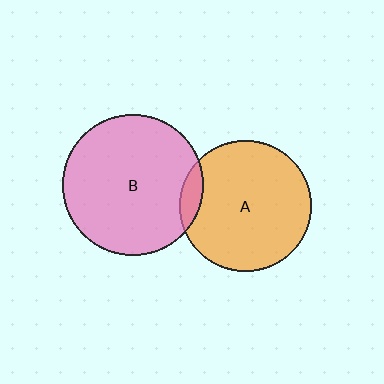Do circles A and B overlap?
Yes.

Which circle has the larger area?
Circle B (pink).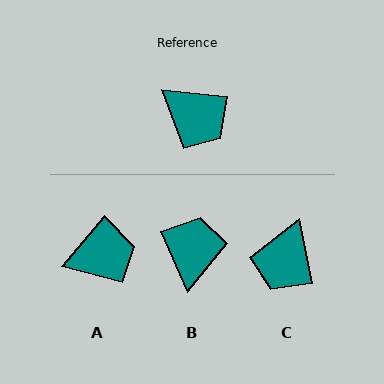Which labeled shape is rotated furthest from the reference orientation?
B, about 120 degrees away.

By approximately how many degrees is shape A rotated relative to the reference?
Approximately 55 degrees counter-clockwise.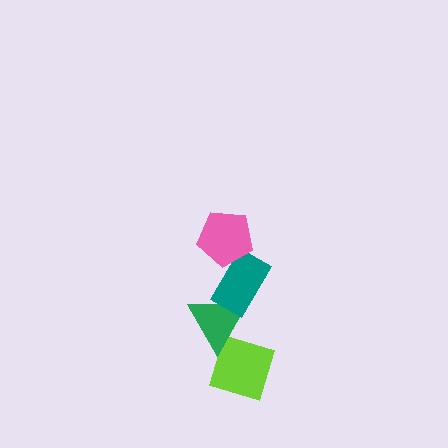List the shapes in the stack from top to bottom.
From top to bottom: the pink pentagon, the teal rectangle, the green triangle, the lime diamond.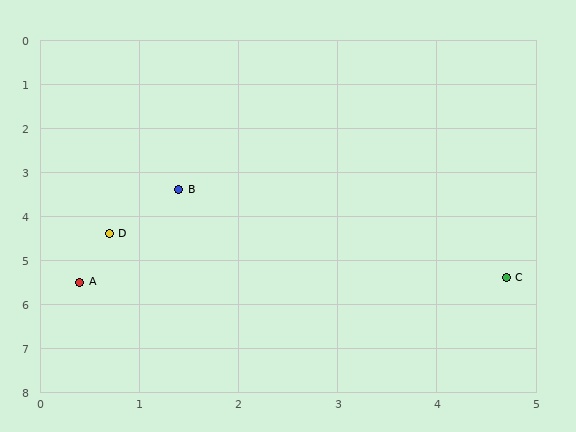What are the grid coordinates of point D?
Point D is at approximately (0.7, 4.4).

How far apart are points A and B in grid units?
Points A and B are about 2.3 grid units apart.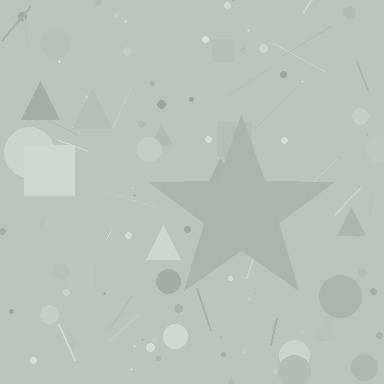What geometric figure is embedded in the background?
A star is embedded in the background.